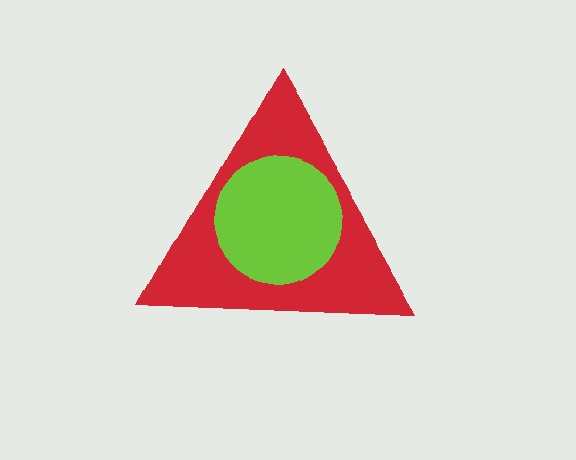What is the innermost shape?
The lime circle.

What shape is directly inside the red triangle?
The lime circle.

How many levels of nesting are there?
2.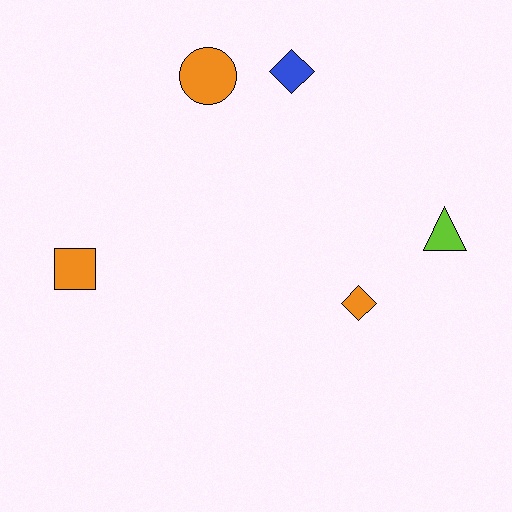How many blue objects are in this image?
There is 1 blue object.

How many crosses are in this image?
There are no crosses.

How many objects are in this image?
There are 5 objects.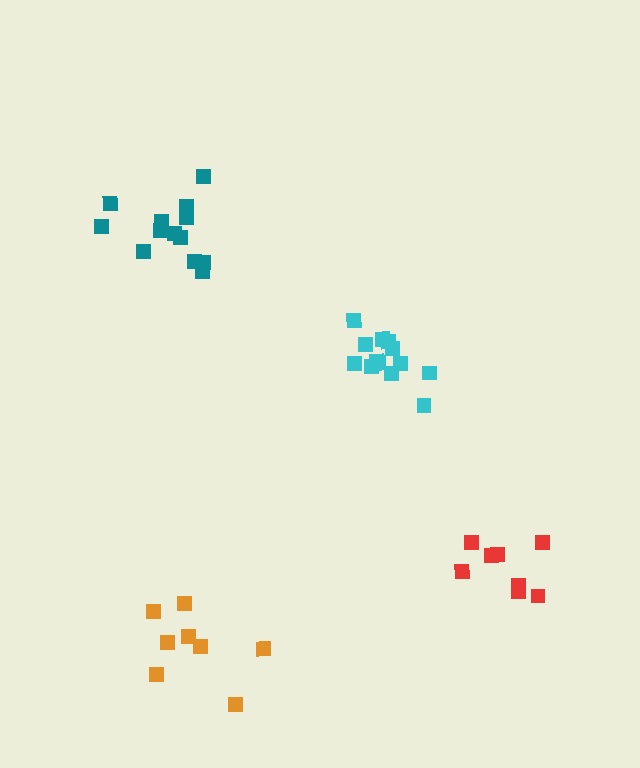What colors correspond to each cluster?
The clusters are colored: cyan, teal, orange, red.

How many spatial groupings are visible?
There are 4 spatial groupings.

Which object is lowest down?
The orange cluster is bottommost.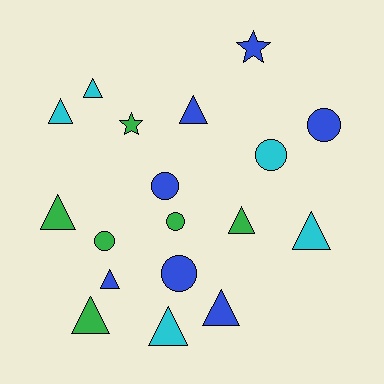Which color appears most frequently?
Blue, with 7 objects.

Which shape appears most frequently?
Triangle, with 10 objects.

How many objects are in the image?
There are 18 objects.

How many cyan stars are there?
There are no cyan stars.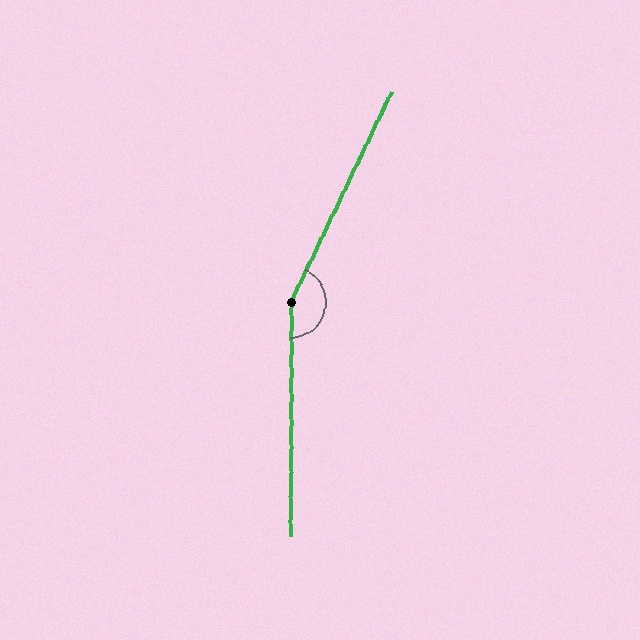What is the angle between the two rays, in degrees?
Approximately 154 degrees.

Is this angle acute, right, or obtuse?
It is obtuse.